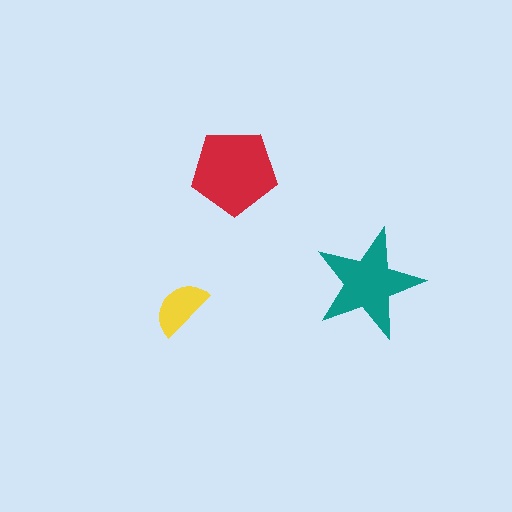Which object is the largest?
The red pentagon.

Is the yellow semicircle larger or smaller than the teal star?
Smaller.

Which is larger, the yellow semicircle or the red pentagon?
The red pentagon.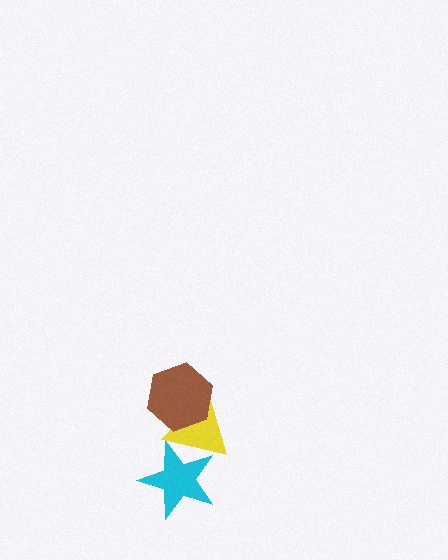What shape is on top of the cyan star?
The yellow triangle is on top of the cyan star.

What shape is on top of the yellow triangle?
The brown hexagon is on top of the yellow triangle.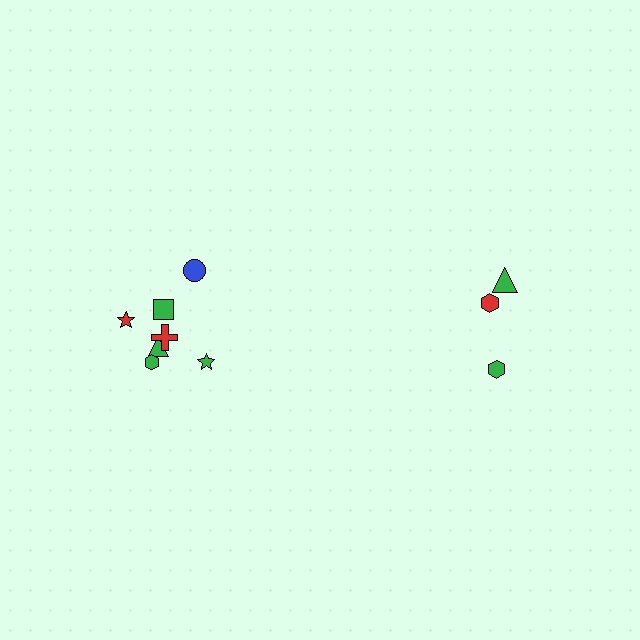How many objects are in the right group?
There are 3 objects.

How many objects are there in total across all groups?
There are 10 objects.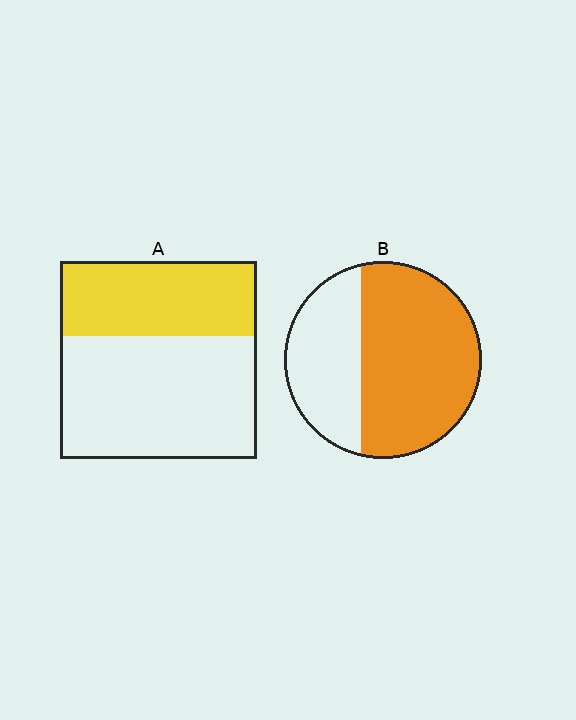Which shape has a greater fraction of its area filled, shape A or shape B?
Shape B.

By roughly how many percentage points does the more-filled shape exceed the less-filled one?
By roughly 25 percentage points (B over A).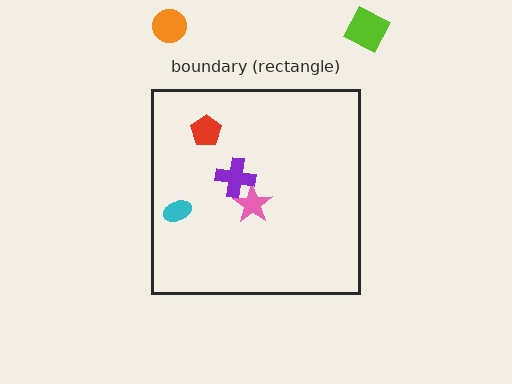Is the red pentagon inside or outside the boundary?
Inside.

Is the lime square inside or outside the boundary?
Outside.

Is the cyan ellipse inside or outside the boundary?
Inside.